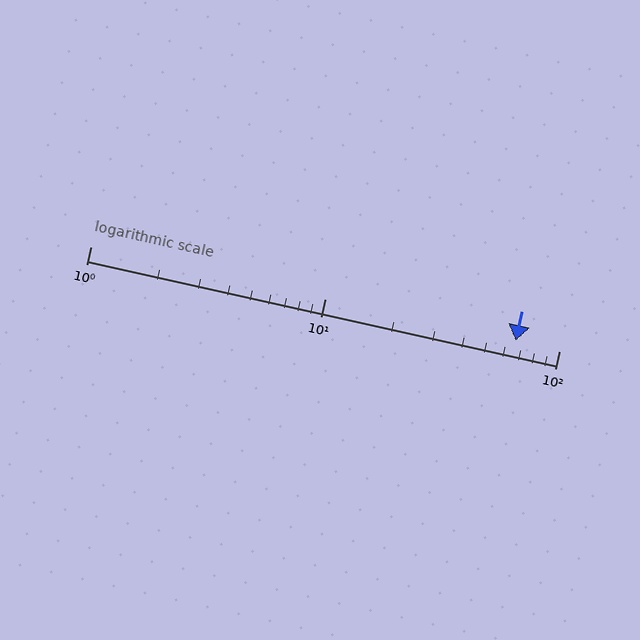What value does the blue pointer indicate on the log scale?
The pointer indicates approximately 65.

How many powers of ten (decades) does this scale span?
The scale spans 2 decades, from 1 to 100.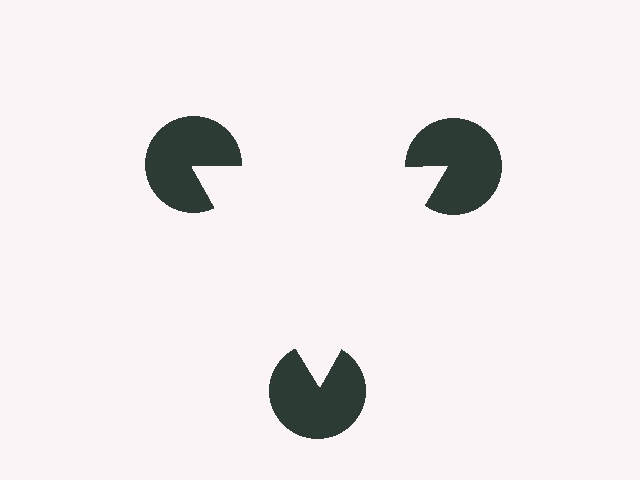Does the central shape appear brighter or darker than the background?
It typically appears slightly brighter than the background, even though no actual brightness change is drawn.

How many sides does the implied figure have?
3 sides.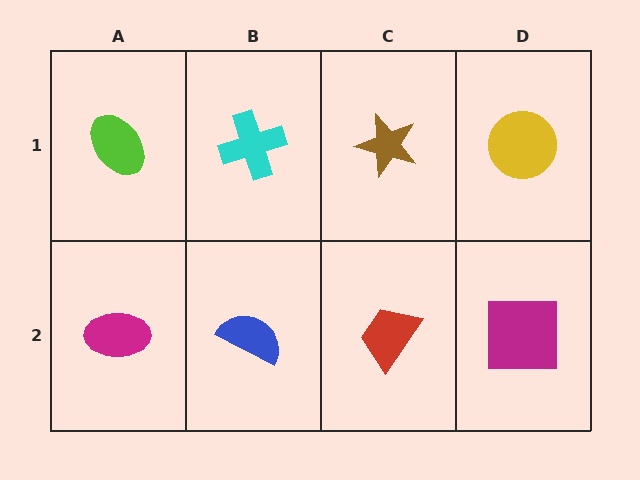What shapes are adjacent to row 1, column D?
A magenta square (row 2, column D), a brown star (row 1, column C).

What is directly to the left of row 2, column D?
A red trapezoid.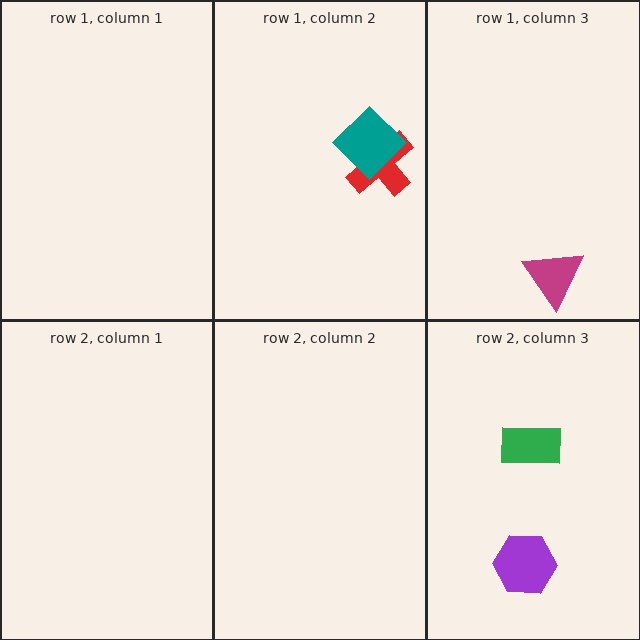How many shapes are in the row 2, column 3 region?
2.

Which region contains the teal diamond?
The row 1, column 2 region.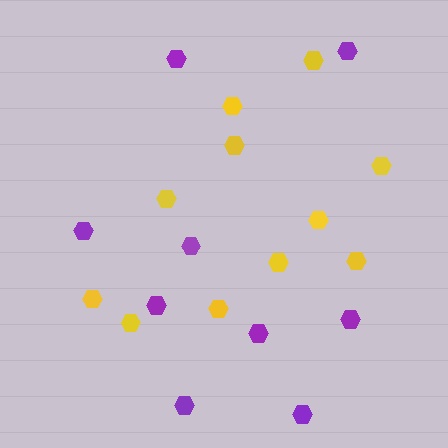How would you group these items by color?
There are 2 groups: one group of purple hexagons (9) and one group of yellow hexagons (11).